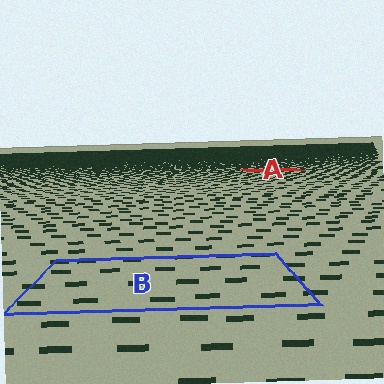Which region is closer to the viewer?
Region B is closer. The texture elements there are larger and more spread out.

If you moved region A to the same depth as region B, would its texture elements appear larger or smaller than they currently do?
They would appear larger. At a closer depth, the same texture elements are projected at a bigger on-screen size.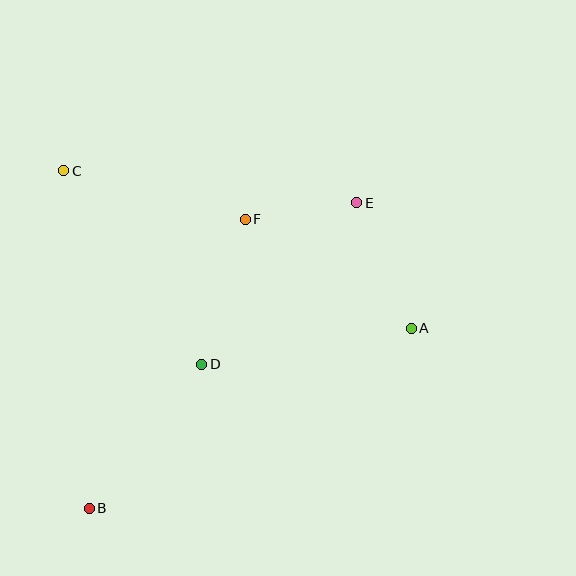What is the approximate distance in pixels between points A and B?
The distance between A and B is approximately 369 pixels.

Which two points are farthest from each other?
Points B and E are farthest from each other.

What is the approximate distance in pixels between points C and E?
The distance between C and E is approximately 295 pixels.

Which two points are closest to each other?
Points E and F are closest to each other.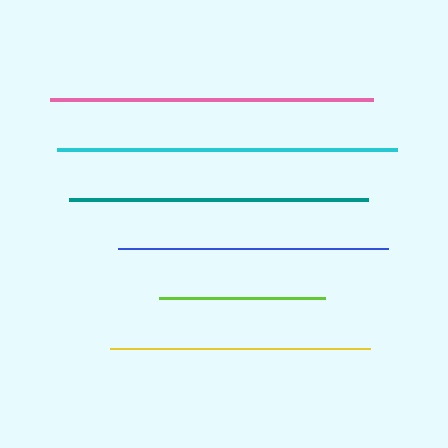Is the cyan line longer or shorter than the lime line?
The cyan line is longer than the lime line.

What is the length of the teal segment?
The teal segment is approximately 299 pixels long.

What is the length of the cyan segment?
The cyan segment is approximately 341 pixels long.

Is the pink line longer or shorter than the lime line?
The pink line is longer than the lime line.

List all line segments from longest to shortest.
From longest to shortest: cyan, pink, teal, blue, yellow, lime.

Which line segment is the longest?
The cyan line is the longest at approximately 341 pixels.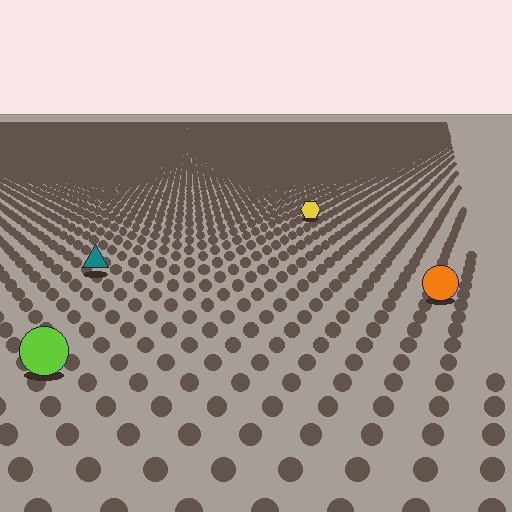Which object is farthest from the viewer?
The yellow hexagon is farthest from the viewer. It appears smaller and the ground texture around it is denser.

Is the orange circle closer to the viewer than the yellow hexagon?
Yes. The orange circle is closer — you can tell from the texture gradient: the ground texture is coarser near it.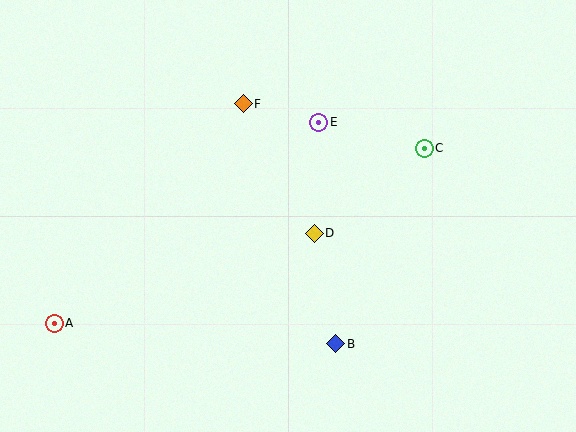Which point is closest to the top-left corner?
Point F is closest to the top-left corner.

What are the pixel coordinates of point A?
Point A is at (54, 323).